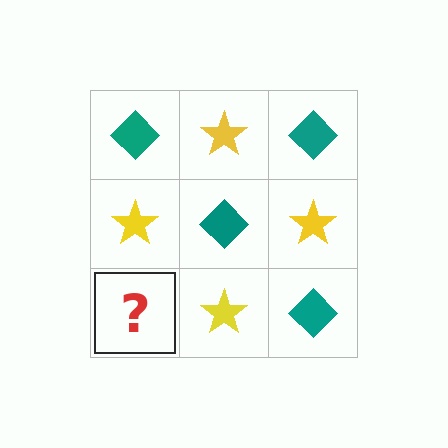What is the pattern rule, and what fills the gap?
The rule is that it alternates teal diamond and yellow star in a checkerboard pattern. The gap should be filled with a teal diamond.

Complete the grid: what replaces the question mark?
The question mark should be replaced with a teal diamond.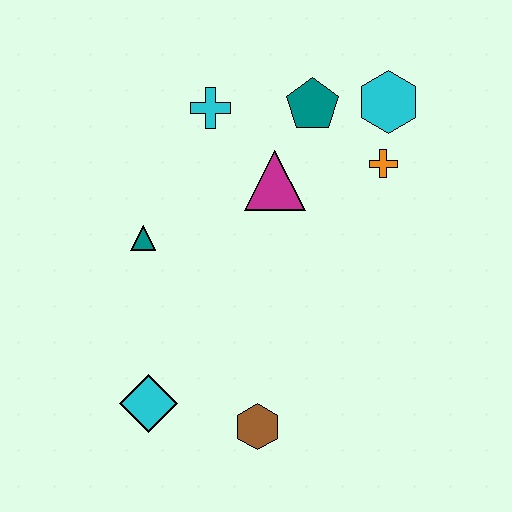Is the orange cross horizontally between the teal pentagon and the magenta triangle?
No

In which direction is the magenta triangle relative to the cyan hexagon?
The magenta triangle is to the left of the cyan hexagon.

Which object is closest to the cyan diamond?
The brown hexagon is closest to the cyan diamond.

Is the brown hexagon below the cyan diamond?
Yes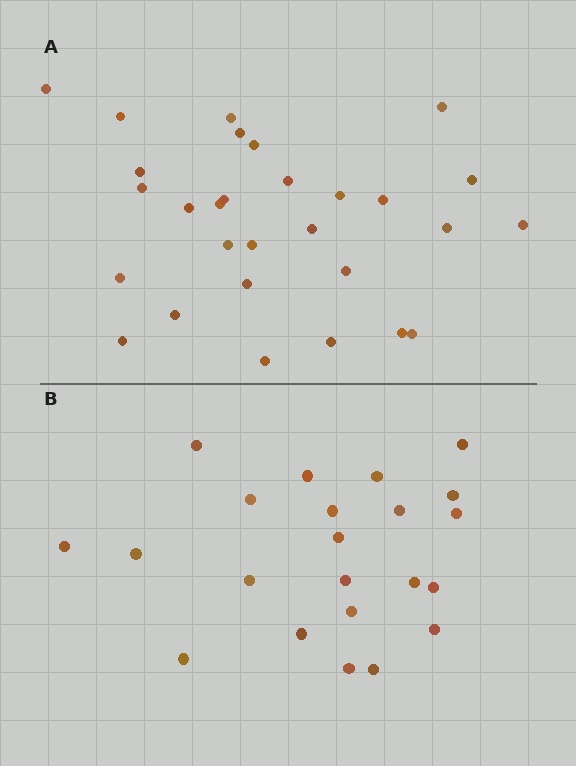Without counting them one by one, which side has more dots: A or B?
Region A (the top region) has more dots.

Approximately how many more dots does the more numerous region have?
Region A has roughly 8 or so more dots than region B.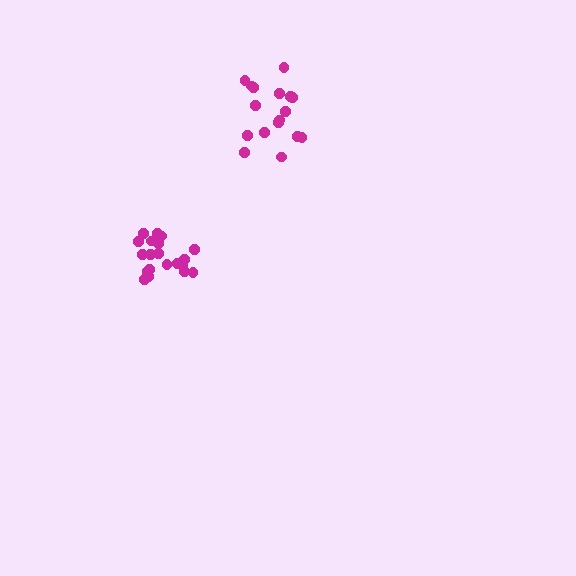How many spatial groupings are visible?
There are 2 spatial groupings.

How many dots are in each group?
Group 1: 17 dots, Group 2: 20 dots (37 total).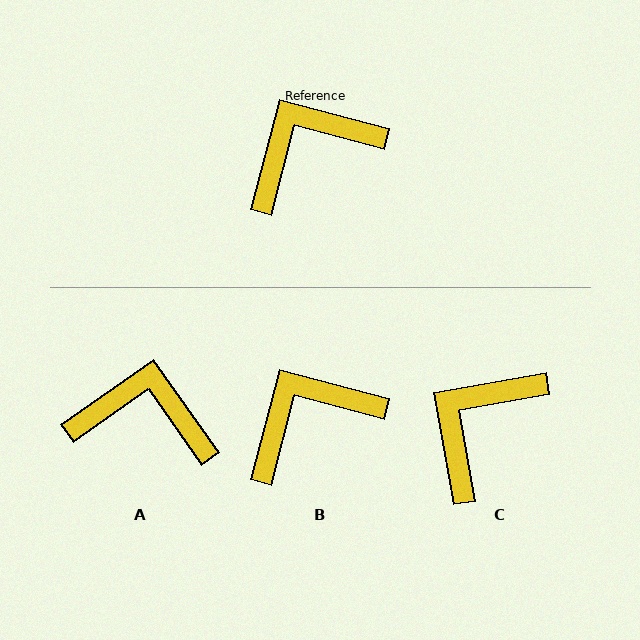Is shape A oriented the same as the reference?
No, it is off by about 40 degrees.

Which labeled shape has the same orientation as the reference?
B.